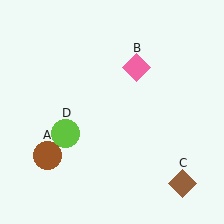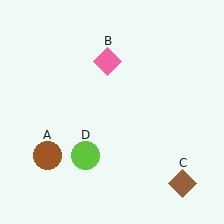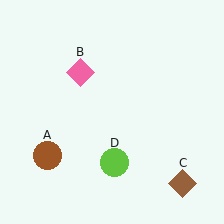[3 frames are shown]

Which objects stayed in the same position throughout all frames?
Brown circle (object A) and brown diamond (object C) remained stationary.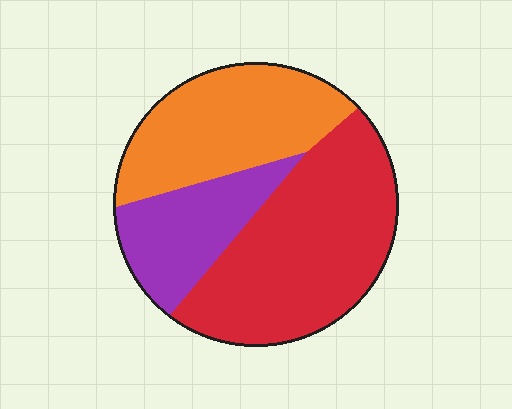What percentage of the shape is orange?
Orange takes up about one third (1/3) of the shape.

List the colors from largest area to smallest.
From largest to smallest: red, orange, purple.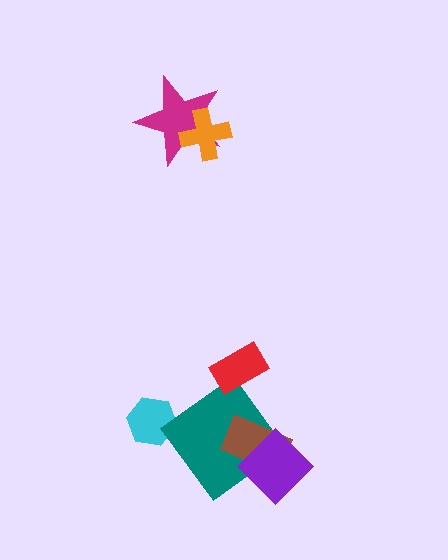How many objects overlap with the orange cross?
1 object overlaps with the orange cross.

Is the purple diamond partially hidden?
No, no other shape covers it.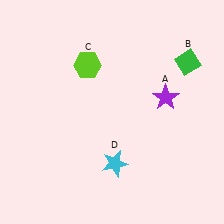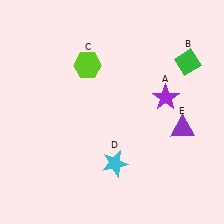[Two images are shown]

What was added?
A purple triangle (E) was added in Image 2.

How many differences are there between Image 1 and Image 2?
There is 1 difference between the two images.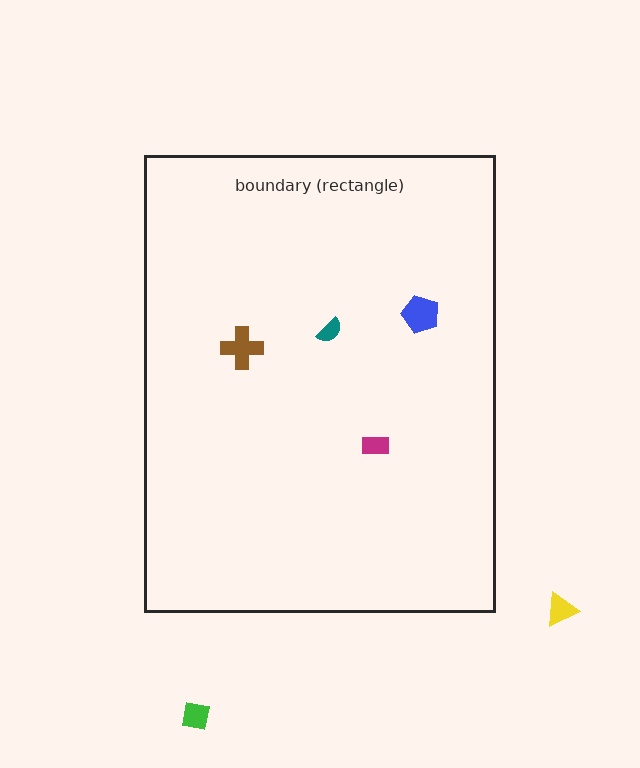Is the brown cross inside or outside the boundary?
Inside.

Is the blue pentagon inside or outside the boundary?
Inside.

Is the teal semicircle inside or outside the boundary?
Inside.